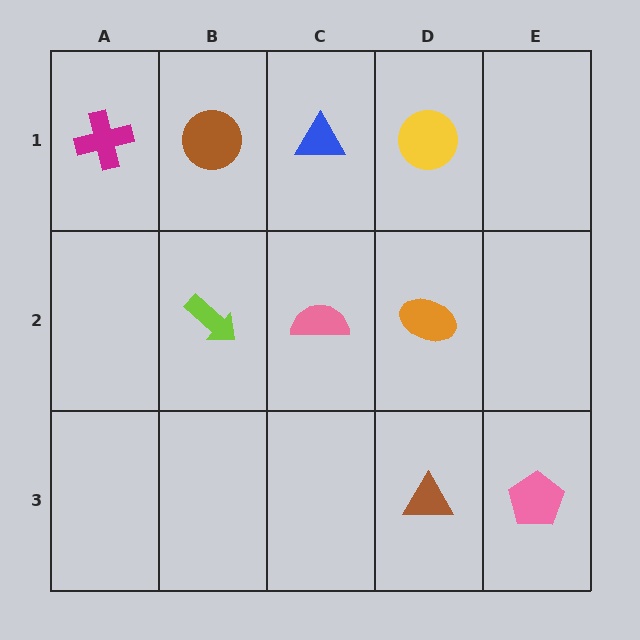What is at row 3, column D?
A brown triangle.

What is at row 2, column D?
An orange ellipse.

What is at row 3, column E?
A pink pentagon.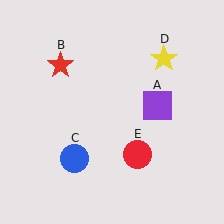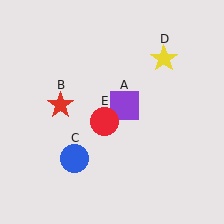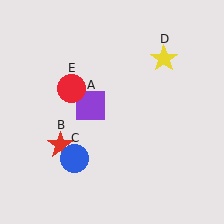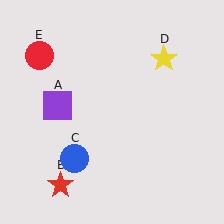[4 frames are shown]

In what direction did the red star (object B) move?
The red star (object B) moved down.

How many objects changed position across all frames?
3 objects changed position: purple square (object A), red star (object B), red circle (object E).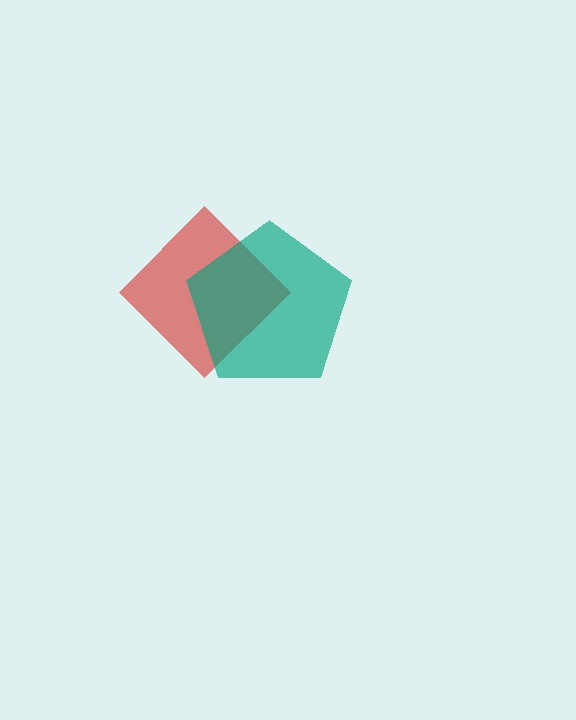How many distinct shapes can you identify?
There are 2 distinct shapes: a red diamond, a teal pentagon.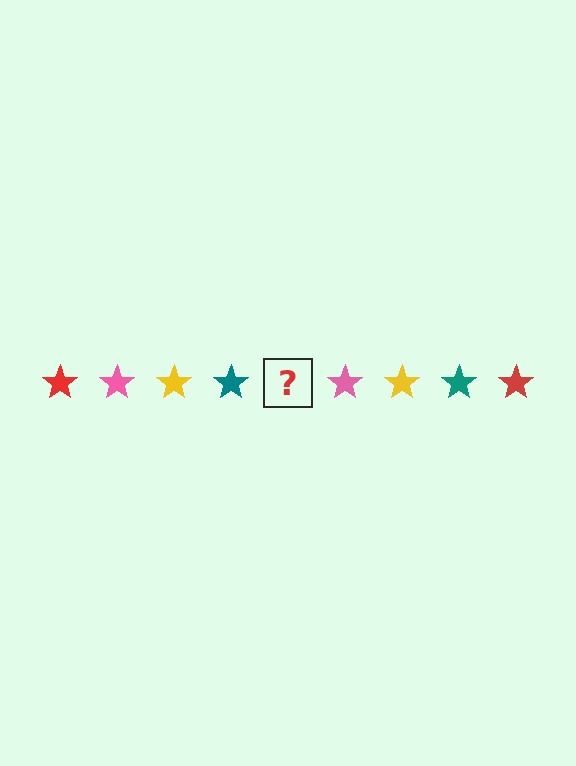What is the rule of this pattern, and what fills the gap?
The rule is that the pattern cycles through red, pink, yellow, teal stars. The gap should be filled with a red star.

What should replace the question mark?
The question mark should be replaced with a red star.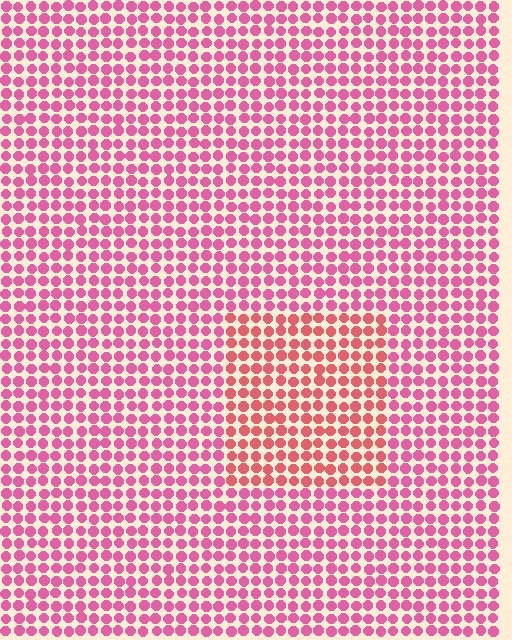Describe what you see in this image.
The image is filled with small pink elements in a uniform arrangement. A rectangle-shaped region is visible where the elements are tinted to a slightly different hue, forming a subtle color boundary.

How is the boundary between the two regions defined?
The boundary is defined purely by a slight shift in hue (about 26 degrees). Spacing, size, and orientation are identical on both sides.